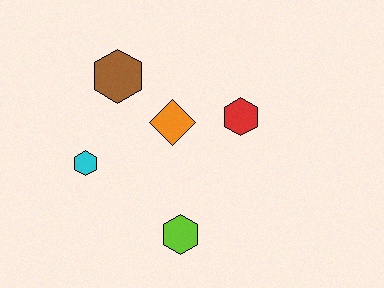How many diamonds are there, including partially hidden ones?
There is 1 diamond.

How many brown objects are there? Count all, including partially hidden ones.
There is 1 brown object.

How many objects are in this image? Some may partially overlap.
There are 5 objects.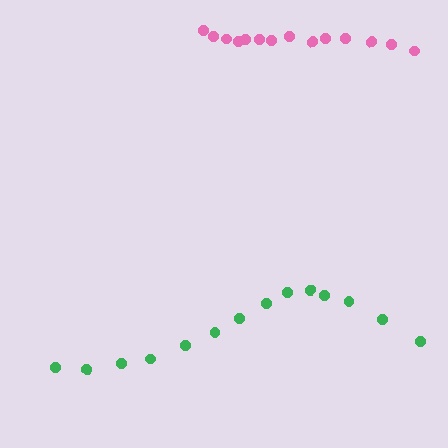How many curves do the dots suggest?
There are 2 distinct paths.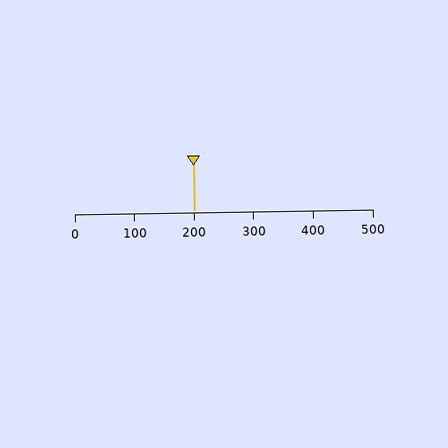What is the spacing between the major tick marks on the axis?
The major ticks are spaced 100 apart.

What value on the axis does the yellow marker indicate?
The marker indicates approximately 200.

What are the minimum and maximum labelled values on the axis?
The axis runs from 0 to 500.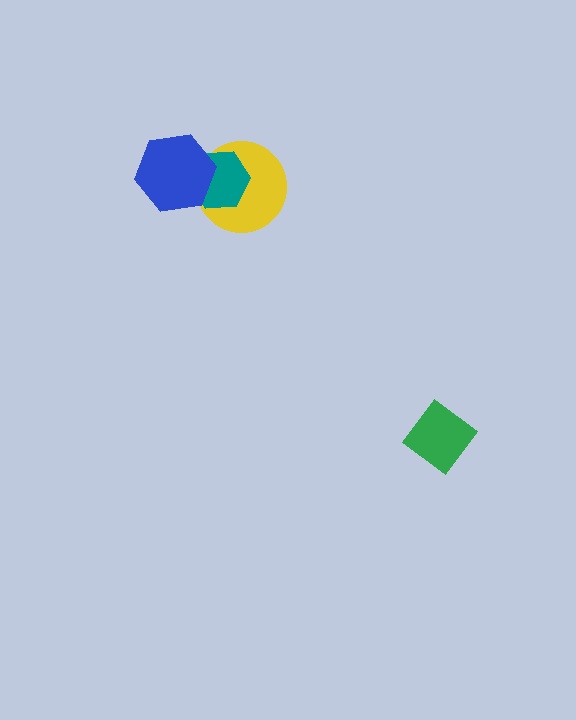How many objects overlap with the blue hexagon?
2 objects overlap with the blue hexagon.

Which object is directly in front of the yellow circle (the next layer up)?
The teal hexagon is directly in front of the yellow circle.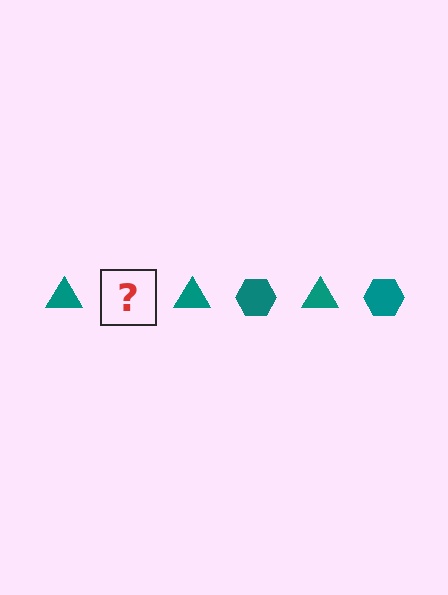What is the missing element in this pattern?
The missing element is a teal hexagon.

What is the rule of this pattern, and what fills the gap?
The rule is that the pattern cycles through triangle, hexagon shapes in teal. The gap should be filled with a teal hexagon.